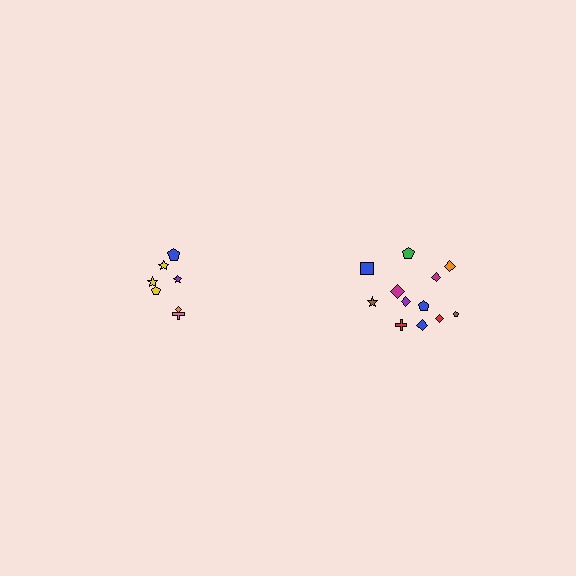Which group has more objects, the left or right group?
The right group.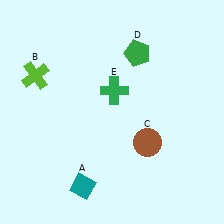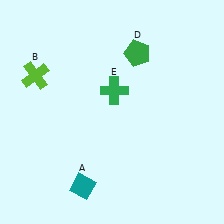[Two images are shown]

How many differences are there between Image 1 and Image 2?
There is 1 difference between the two images.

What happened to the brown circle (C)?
The brown circle (C) was removed in Image 2. It was in the bottom-right area of Image 1.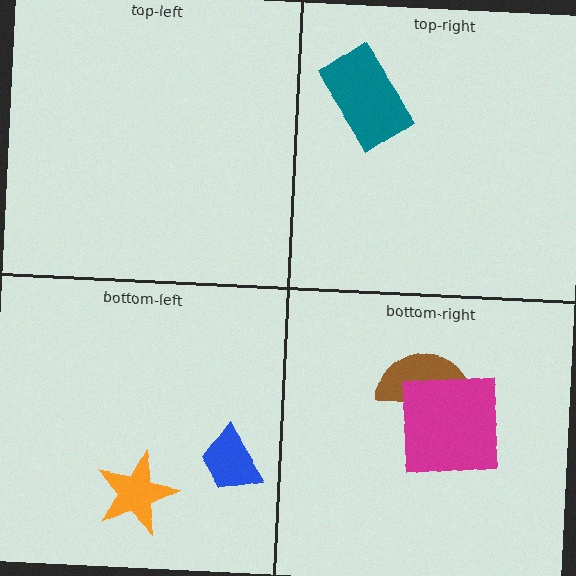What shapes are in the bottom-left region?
The blue trapezoid, the orange star.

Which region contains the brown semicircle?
The bottom-right region.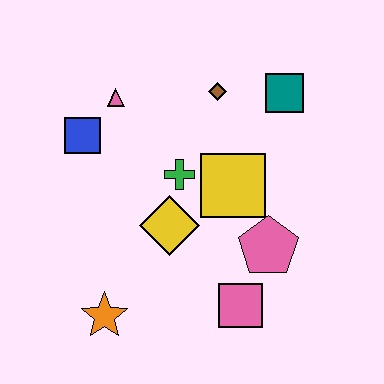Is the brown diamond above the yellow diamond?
Yes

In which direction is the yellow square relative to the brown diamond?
The yellow square is below the brown diamond.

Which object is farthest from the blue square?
The pink square is farthest from the blue square.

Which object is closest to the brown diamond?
The teal square is closest to the brown diamond.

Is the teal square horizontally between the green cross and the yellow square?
No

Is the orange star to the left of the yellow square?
Yes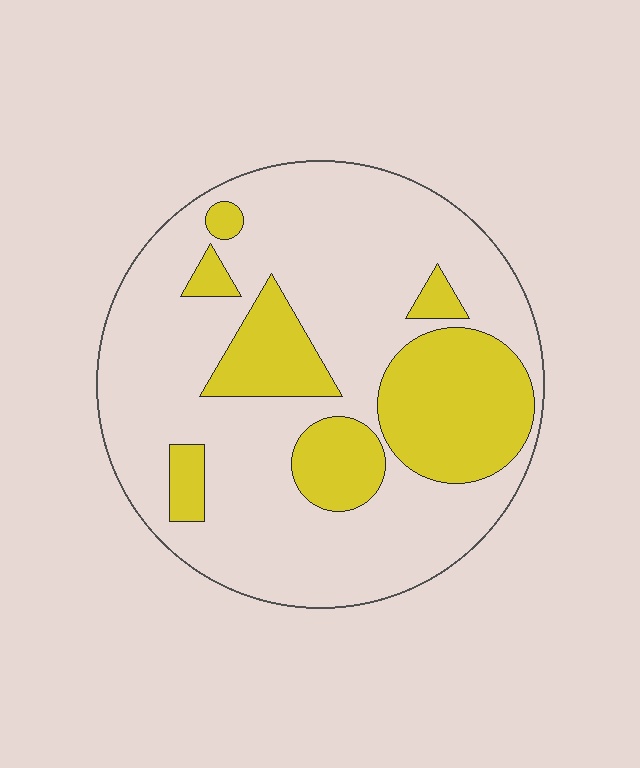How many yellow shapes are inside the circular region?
7.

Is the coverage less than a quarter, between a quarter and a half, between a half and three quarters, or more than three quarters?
Between a quarter and a half.